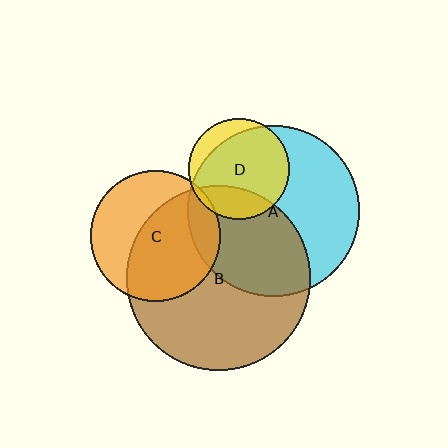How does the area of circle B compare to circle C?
Approximately 2.0 times.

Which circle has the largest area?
Circle B (brown).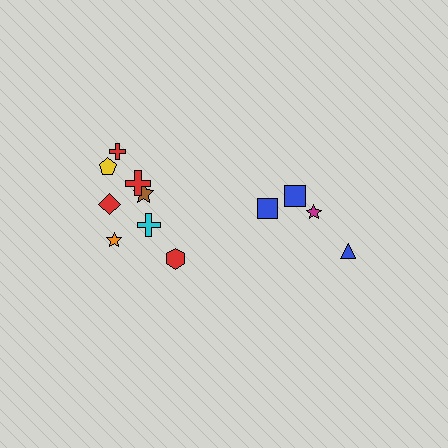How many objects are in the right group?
There are 4 objects.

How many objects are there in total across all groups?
There are 12 objects.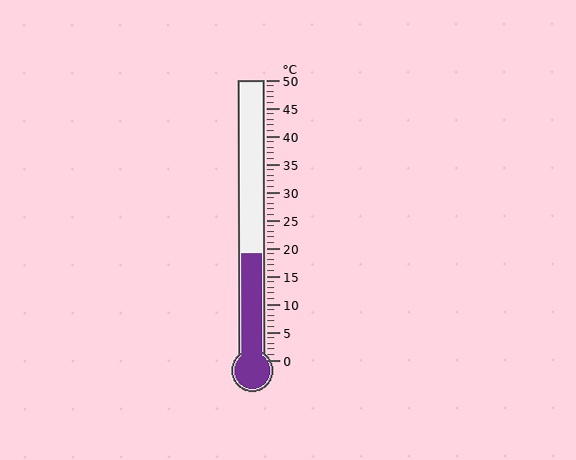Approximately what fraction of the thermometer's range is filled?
The thermometer is filled to approximately 40% of its range.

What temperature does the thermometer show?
The thermometer shows approximately 19°C.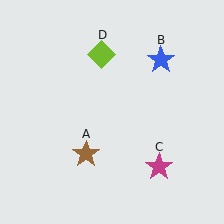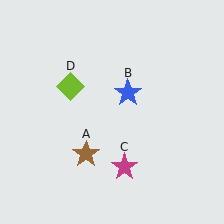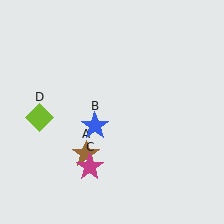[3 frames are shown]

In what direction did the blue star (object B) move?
The blue star (object B) moved down and to the left.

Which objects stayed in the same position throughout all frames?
Brown star (object A) remained stationary.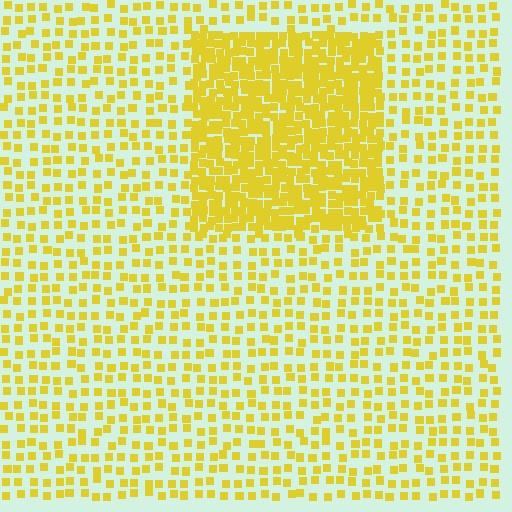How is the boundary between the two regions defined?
The boundary is defined by a change in element density (approximately 2.6x ratio). All elements are the same color, size, and shape.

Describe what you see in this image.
The image contains small yellow elements arranged at two different densities. A rectangle-shaped region is visible where the elements are more densely packed than the surrounding area.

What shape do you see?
I see a rectangle.